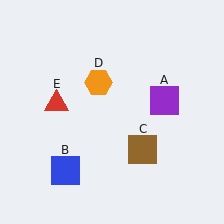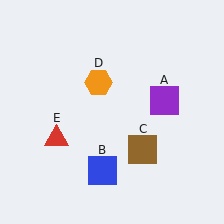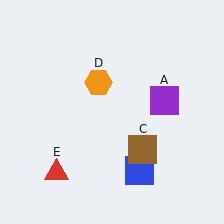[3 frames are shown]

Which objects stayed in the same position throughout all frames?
Purple square (object A) and brown square (object C) and orange hexagon (object D) remained stationary.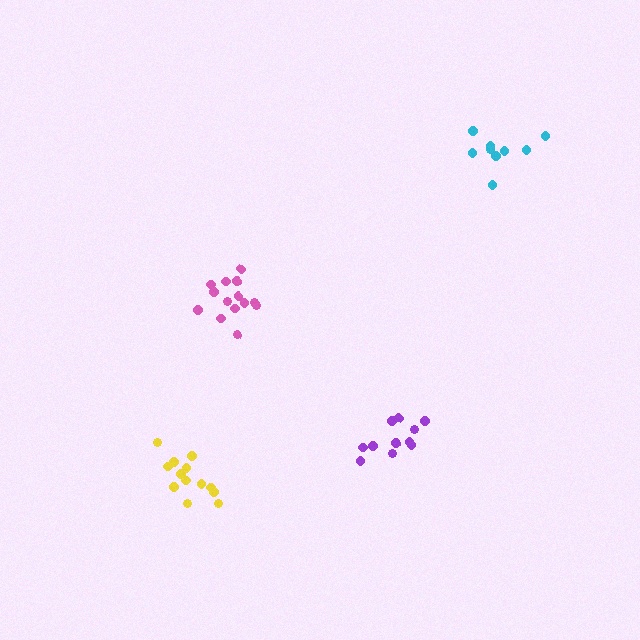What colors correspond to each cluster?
The clusters are colored: cyan, yellow, purple, pink.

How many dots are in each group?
Group 1: 9 dots, Group 2: 13 dots, Group 3: 11 dots, Group 4: 14 dots (47 total).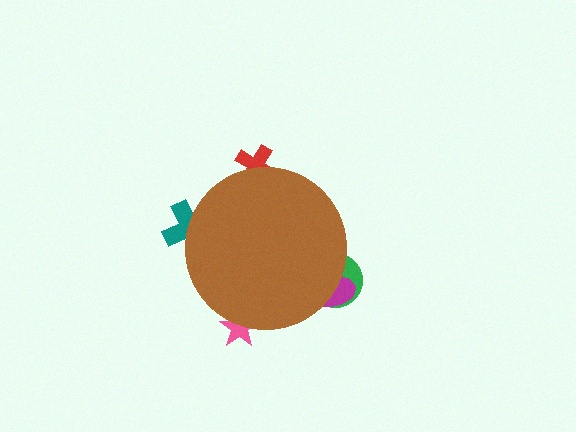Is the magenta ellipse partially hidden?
Yes, the magenta ellipse is partially hidden behind the brown circle.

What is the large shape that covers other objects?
A brown circle.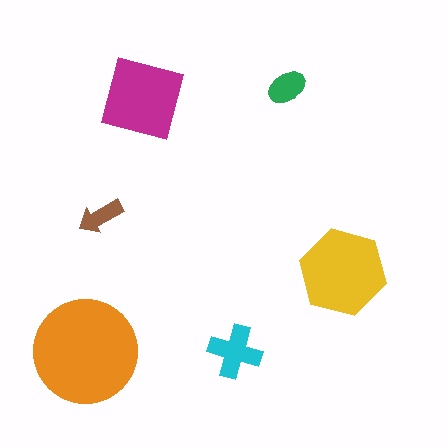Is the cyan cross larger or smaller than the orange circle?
Smaller.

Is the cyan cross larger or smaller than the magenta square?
Smaller.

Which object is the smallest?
The brown arrow.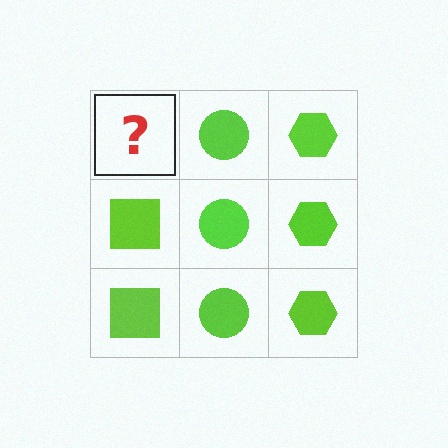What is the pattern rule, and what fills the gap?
The rule is that each column has a consistent shape. The gap should be filled with a lime square.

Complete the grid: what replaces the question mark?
The question mark should be replaced with a lime square.